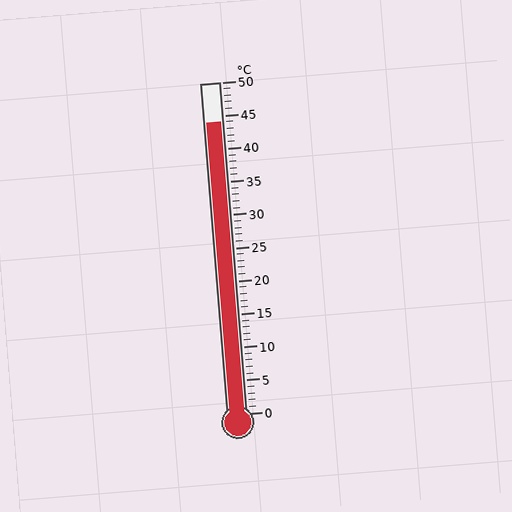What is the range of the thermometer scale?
The thermometer scale ranges from 0°C to 50°C.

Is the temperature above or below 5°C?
The temperature is above 5°C.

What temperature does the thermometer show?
The thermometer shows approximately 44°C.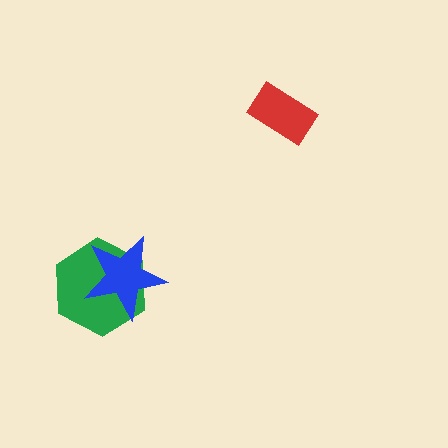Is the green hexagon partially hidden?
Yes, it is partially covered by another shape.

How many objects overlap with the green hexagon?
1 object overlaps with the green hexagon.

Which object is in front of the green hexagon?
The blue star is in front of the green hexagon.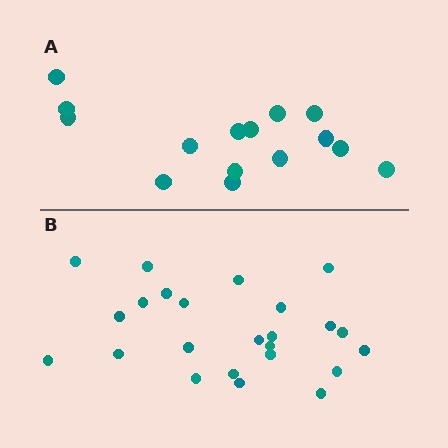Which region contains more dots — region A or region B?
Region B (the bottom region) has more dots.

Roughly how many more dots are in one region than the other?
Region B has roughly 8 or so more dots than region A.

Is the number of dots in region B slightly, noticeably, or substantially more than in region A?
Region B has substantially more. The ratio is roughly 1.6 to 1.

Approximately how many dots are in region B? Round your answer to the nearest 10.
About 20 dots. (The exact count is 24, which rounds to 20.)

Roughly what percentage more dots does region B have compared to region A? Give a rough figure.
About 60% more.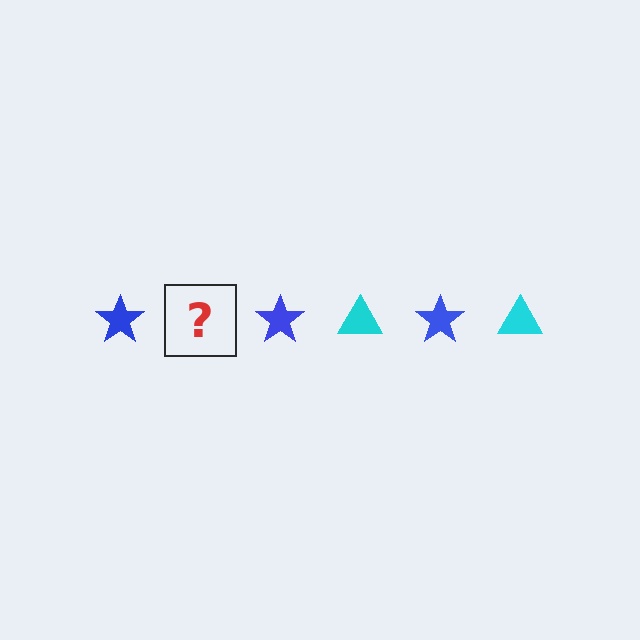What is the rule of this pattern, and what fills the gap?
The rule is that the pattern alternates between blue star and cyan triangle. The gap should be filled with a cyan triangle.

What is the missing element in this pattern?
The missing element is a cyan triangle.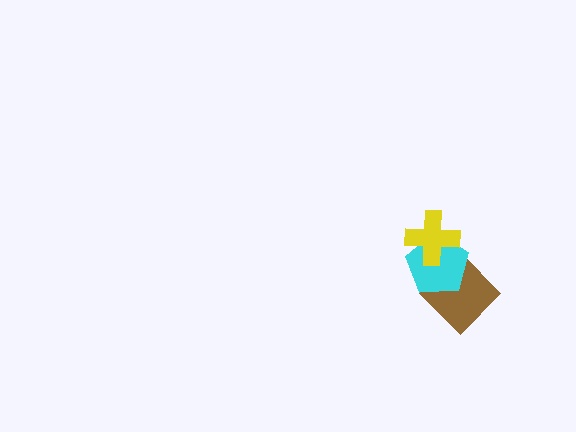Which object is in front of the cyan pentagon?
The yellow cross is in front of the cyan pentagon.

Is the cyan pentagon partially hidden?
Yes, it is partially covered by another shape.